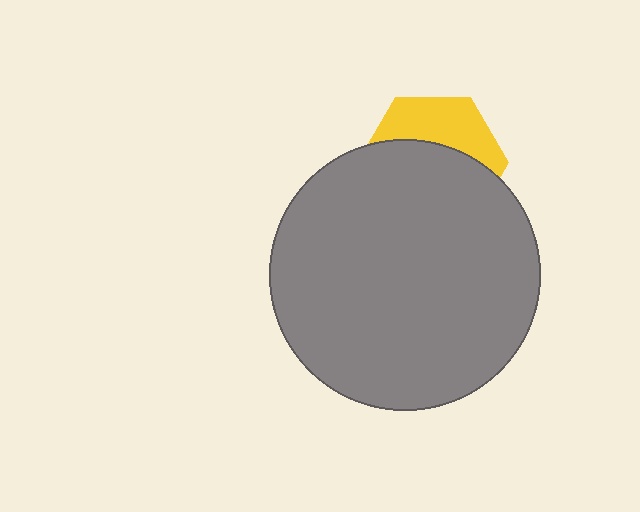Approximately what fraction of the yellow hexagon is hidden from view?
Roughly 63% of the yellow hexagon is hidden behind the gray circle.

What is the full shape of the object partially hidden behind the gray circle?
The partially hidden object is a yellow hexagon.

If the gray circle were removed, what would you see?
You would see the complete yellow hexagon.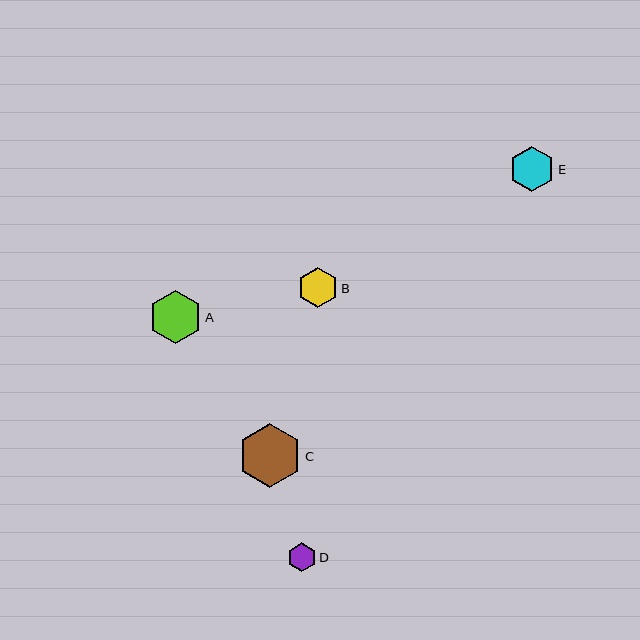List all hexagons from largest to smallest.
From largest to smallest: C, A, E, B, D.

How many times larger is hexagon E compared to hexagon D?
Hexagon E is approximately 1.6 times the size of hexagon D.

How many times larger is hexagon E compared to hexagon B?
Hexagon E is approximately 1.1 times the size of hexagon B.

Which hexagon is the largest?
Hexagon C is the largest with a size of approximately 64 pixels.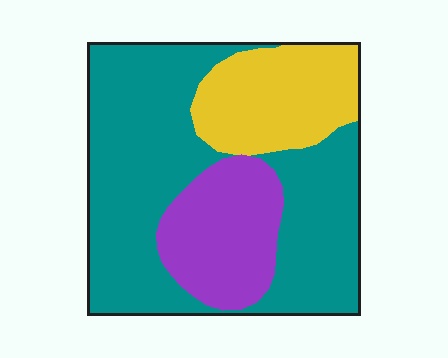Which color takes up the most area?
Teal, at roughly 60%.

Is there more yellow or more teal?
Teal.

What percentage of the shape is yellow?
Yellow takes up less than a quarter of the shape.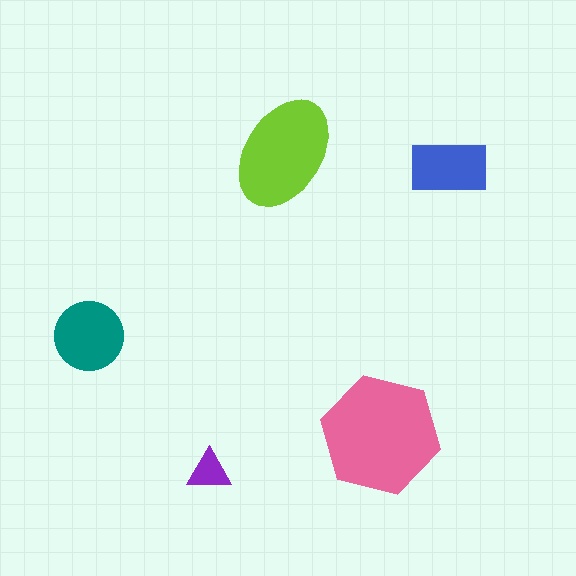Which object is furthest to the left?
The teal circle is leftmost.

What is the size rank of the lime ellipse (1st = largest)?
2nd.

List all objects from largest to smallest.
The pink hexagon, the lime ellipse, the teal circle, the blue rectangle, the purple triangle.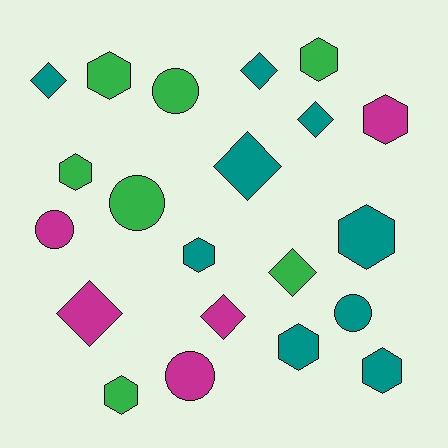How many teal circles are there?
There is 1 teal circle.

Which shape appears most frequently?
Hexagon, with 9 objects.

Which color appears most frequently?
Teal, with 9 objects.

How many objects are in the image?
There are 21 objects.